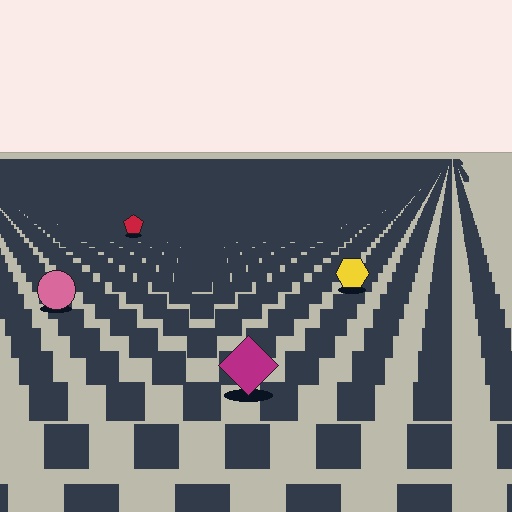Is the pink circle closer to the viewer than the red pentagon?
Yes. The pink circle is closer — you can tell from the texture gradient: the ground texture is coarser near it.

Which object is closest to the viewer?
The magenta diamond is closest. The texture marks near it are larger and more spread out.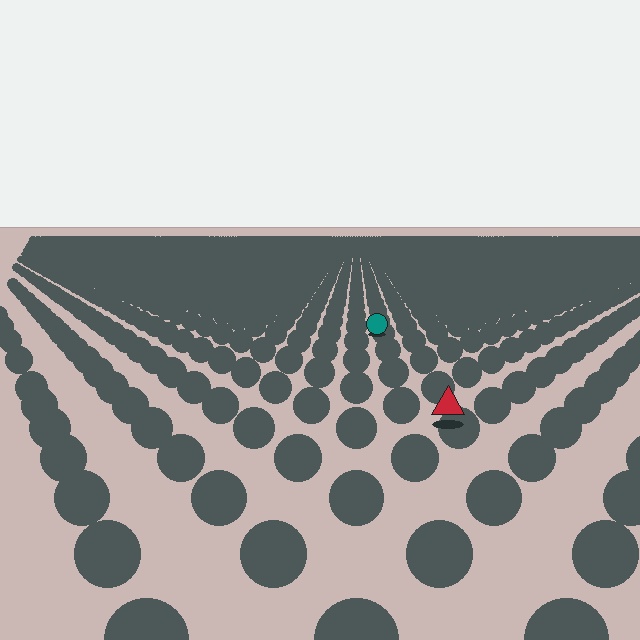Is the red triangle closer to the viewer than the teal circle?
Yes. The red triangle is closer — you can tell from the texture gradient: the ground texture is coarser near it.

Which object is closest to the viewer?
The red triangle is closest. The texture marks near it are larger and more spread out.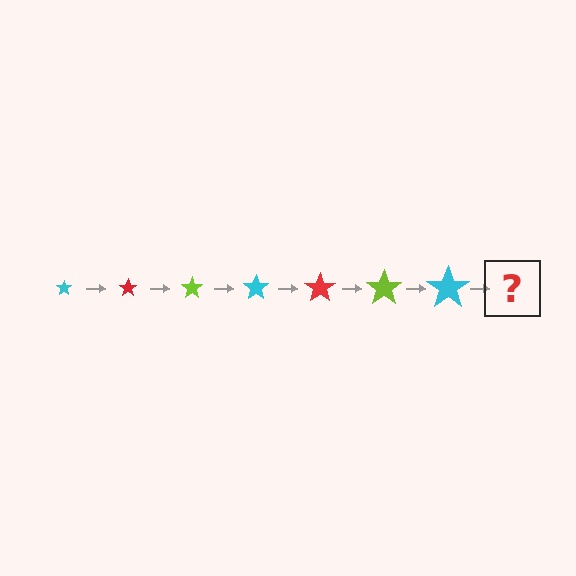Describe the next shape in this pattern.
It should be a red star, larger than the previous one.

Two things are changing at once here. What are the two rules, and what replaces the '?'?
The two rules are that the star grows larger each step and the color cycles through cyan, red, and lime. The '?' should be a red star, larger than the previous one.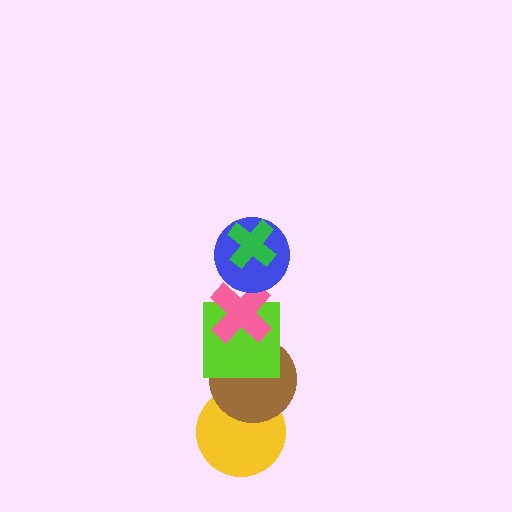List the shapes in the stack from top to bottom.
From top to bottom: the green cross, the blue circle, the pink cross, the lime square, the brown circle, the yellow circle.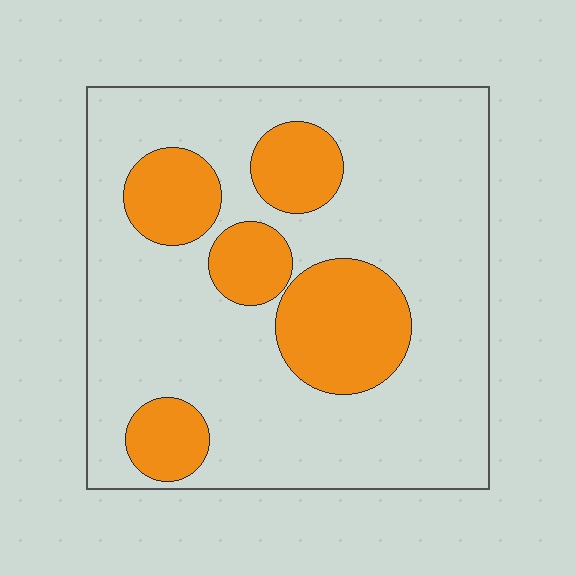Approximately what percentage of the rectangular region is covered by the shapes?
Approximately 25%.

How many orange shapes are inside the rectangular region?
5.